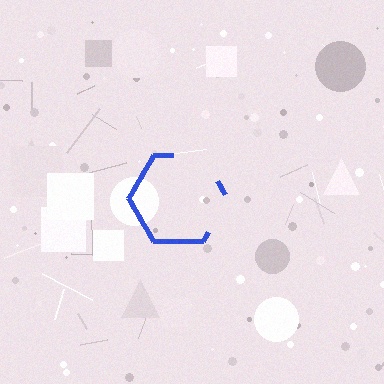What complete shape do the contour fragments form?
The contour fragments form a hexagon.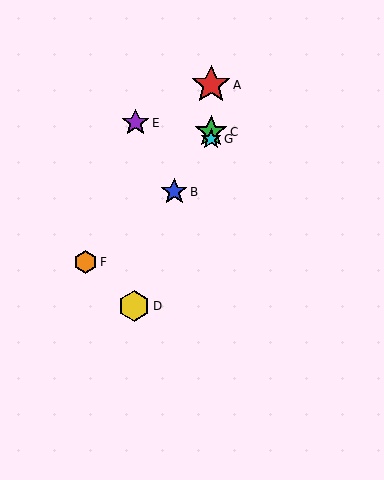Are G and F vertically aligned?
No, G is at x≈211 and F is at x≈86.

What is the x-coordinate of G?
Object G is at x≈211.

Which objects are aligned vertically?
Objects A, C, G are aligned vertically.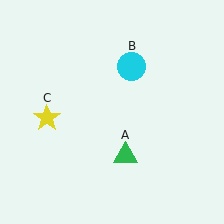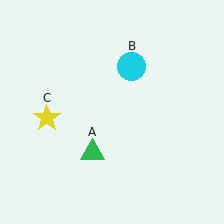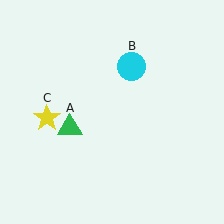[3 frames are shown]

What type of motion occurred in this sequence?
The green triangle (object A) rotated clockwise around the center of the scene.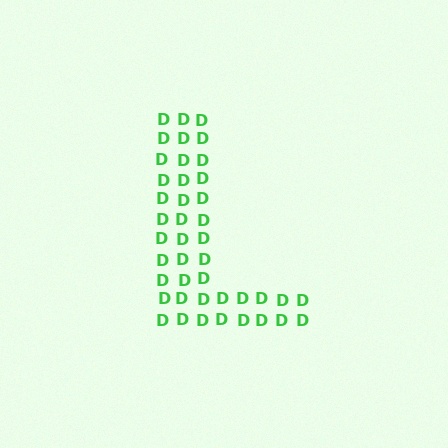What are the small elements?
The small elements are letter D's.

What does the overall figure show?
The overall figure shows the letter L.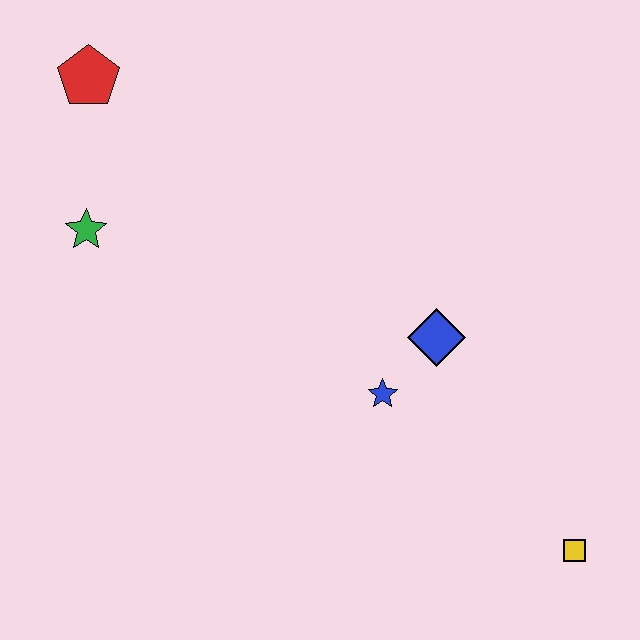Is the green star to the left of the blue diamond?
Yes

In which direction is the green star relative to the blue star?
The green star is to the left of the blue star.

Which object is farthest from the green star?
The yellow square is farthest from the green star.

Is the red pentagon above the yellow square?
Yes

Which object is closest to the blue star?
The blue diamond is closest to the blue star.